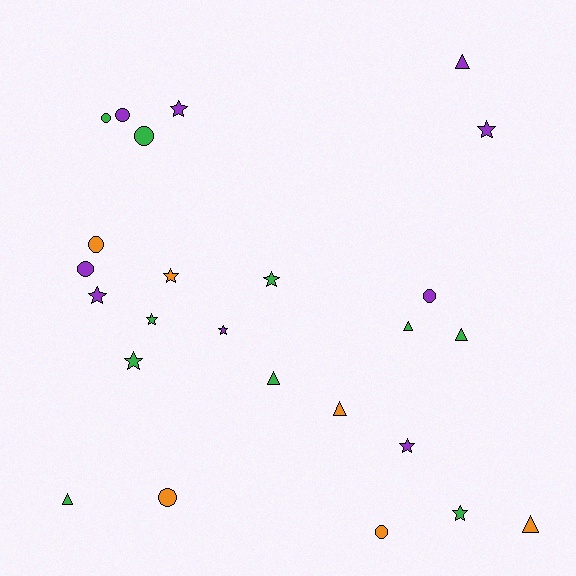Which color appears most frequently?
Green, with 10 objects.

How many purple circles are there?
There are 3 purple circles.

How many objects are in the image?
There are 25 objects.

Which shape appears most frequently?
Star, with 10 objects.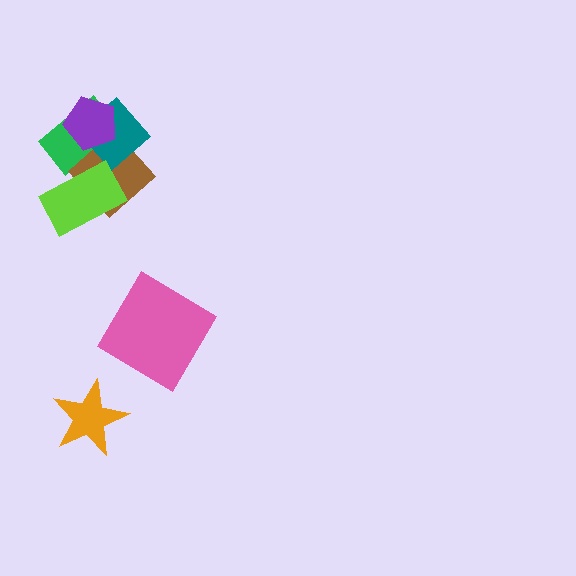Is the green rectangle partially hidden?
Yes, it is partially covered by another shape.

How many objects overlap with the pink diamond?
0 objects overlap with the pink diamond.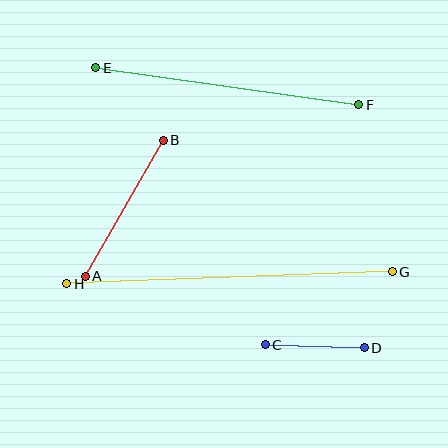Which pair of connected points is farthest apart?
Points G and H are farthest apart.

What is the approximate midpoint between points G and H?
The midpoint is at approximately (229, 278) pixels.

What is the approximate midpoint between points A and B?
The midpoint is at approximately (124, 208) pixels.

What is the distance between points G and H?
The distance is approximately 326 pixels.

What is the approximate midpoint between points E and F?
The midpoint is at approximately (227, 86) pixels.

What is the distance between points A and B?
The distance is approximately 157 pixels.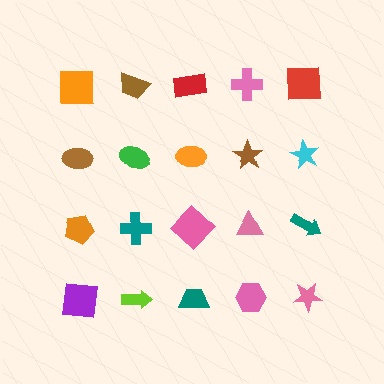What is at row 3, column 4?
A pink triangle.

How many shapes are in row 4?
5 shapes.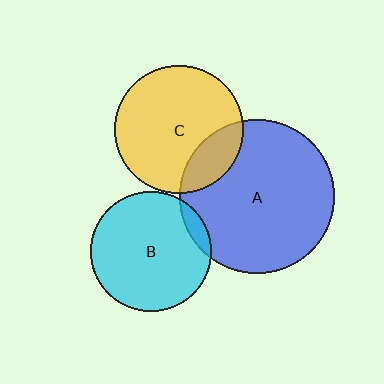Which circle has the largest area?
Circle A (blue).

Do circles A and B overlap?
Yes.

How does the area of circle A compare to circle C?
Approximately 1.4 times.